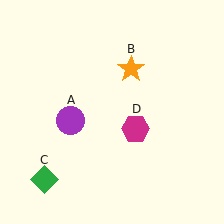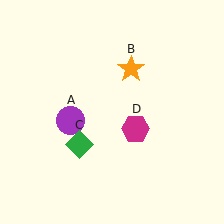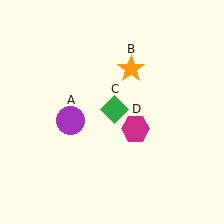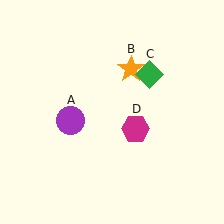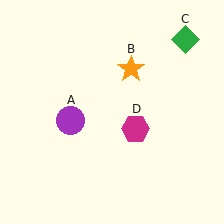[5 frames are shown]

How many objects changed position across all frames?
1 object changed position: green diamond (object C).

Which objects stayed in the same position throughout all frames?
Purple circle (object A) and orange star (object B) and magenta hexagon (object D) remained stationary.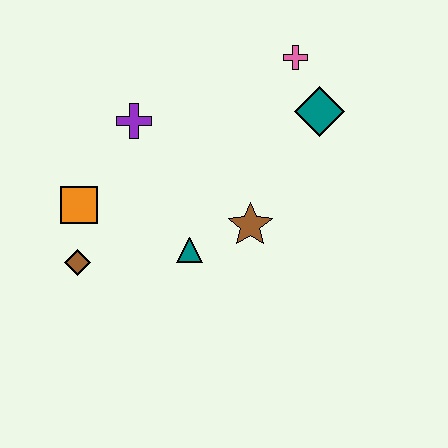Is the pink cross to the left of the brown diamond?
No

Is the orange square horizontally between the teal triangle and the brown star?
No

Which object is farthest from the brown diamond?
The pink cross is farthest from the brown diamond.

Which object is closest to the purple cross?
The orange square is closest to the purple cross.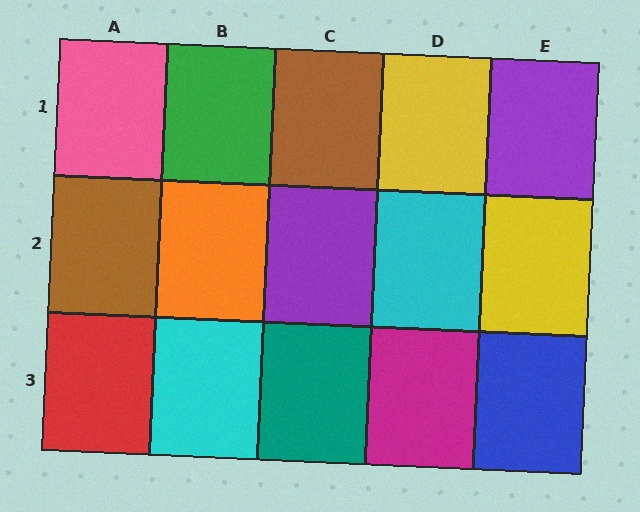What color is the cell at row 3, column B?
Cyan.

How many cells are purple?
2 cells are purple.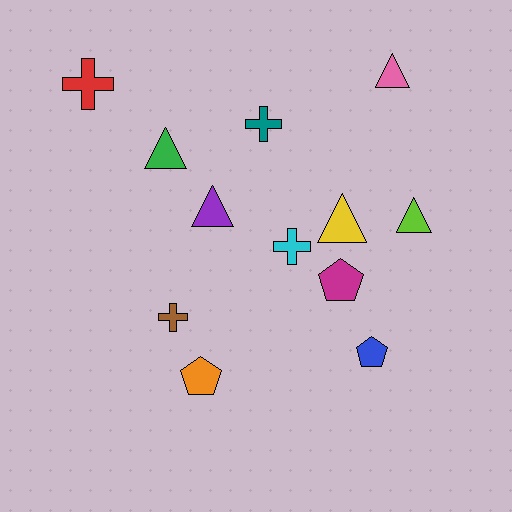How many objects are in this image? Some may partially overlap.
There are 12 objects.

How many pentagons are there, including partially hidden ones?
There are 3 pentagons.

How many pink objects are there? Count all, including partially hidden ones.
There is 1 pink object.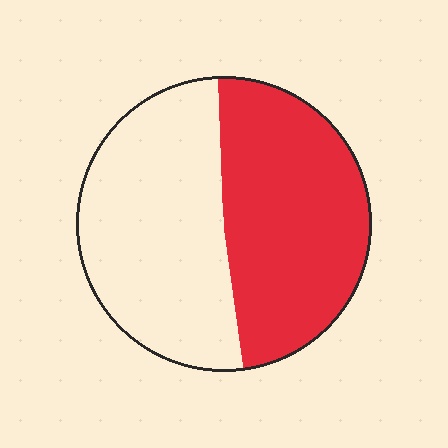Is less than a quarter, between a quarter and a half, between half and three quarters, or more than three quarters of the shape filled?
Between a quarter and a half.